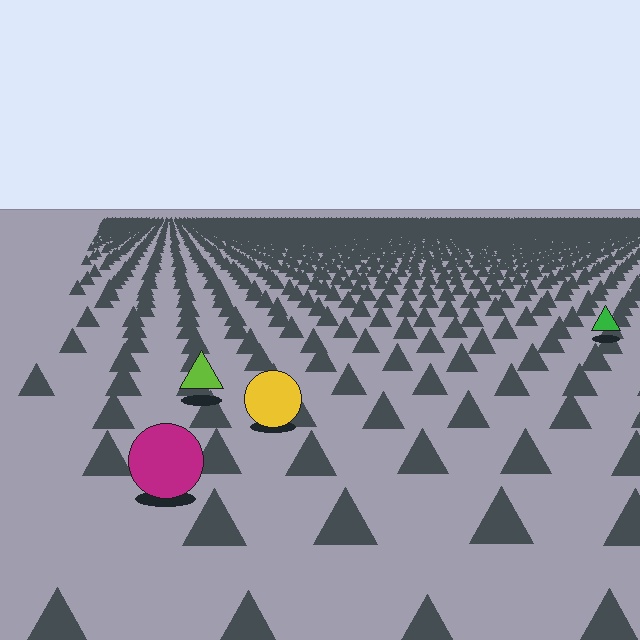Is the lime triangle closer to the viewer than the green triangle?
Yes. The lime triangle is closer — you can tell from the texture gradient: the ground texture is coarser near it.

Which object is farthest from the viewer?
The green triangle is farthest from the viewer. It appears smaller and the ground texture around it is denser.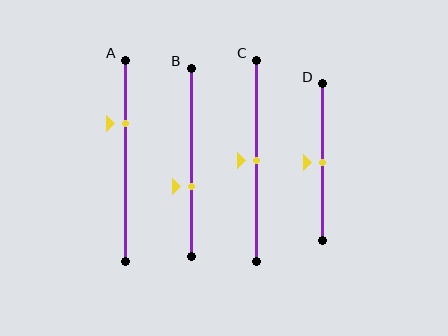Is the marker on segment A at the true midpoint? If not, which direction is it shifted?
No, the marker on segment A is shifted upward by about 19% of the segment length.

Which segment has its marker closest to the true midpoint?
Segment C has its marker closest to the true midpoint.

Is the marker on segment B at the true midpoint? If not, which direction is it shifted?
No, the marker on segment B is shifted downward by about 13% of the segment length.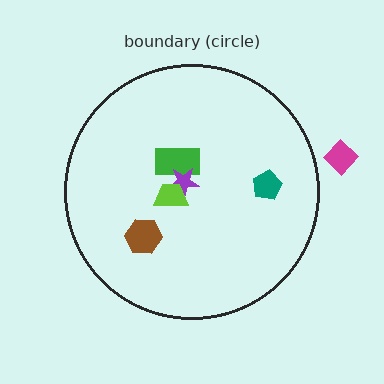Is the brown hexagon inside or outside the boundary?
Inside.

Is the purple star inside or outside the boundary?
Inside.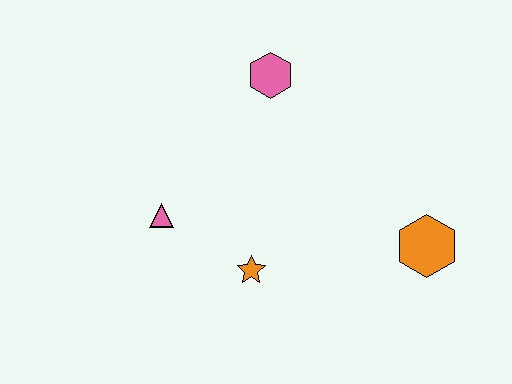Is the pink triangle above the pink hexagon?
No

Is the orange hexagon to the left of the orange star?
No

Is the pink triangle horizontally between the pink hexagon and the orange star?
No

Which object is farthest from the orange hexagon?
The pink triangle is farthest from the orange hexagon.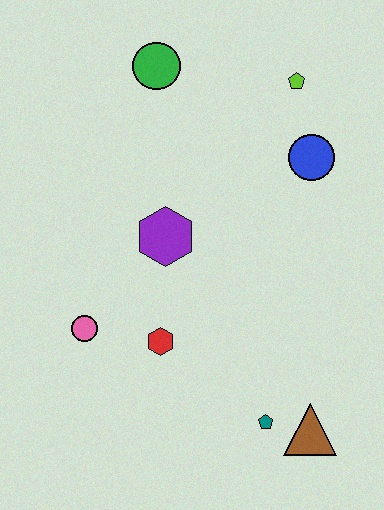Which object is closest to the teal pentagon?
The brown triangle is closest to the teal pentagon.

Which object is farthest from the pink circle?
The lime pentagon is farthest from the pink circle.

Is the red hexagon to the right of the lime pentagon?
No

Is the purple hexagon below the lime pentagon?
Yes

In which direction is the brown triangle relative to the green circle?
The brown triangle is below the green circle.